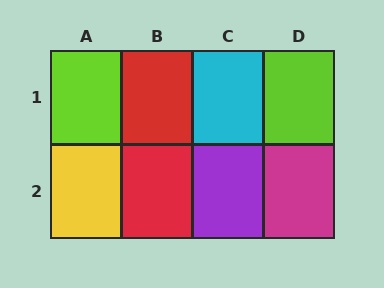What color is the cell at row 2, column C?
Purple.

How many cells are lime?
2 cells are lime.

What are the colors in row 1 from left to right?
Lime, red, cyan, lime.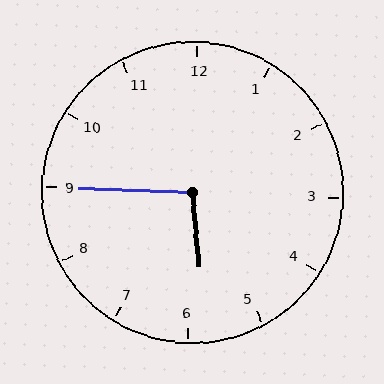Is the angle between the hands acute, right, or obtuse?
It is obtuse.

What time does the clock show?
5:45.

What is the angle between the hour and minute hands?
Approximately 98 degrees.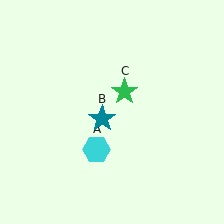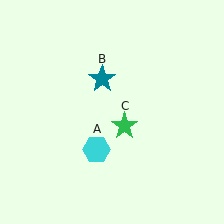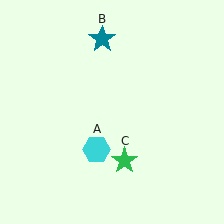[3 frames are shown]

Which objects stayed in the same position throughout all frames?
Cyan hexagon (object A) remained stationary.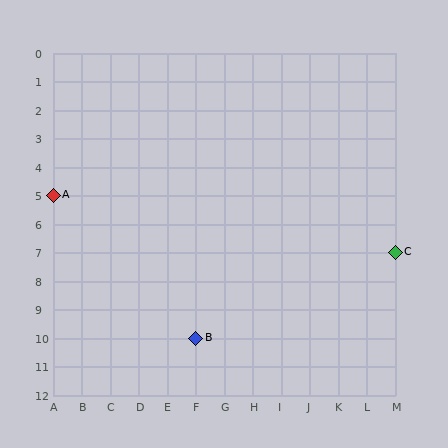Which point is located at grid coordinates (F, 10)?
Point B is at (F, 10).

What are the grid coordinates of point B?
Point B is at grid coordinates (F, 10).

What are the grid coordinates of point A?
Point A is at grid coordinates (A, 5).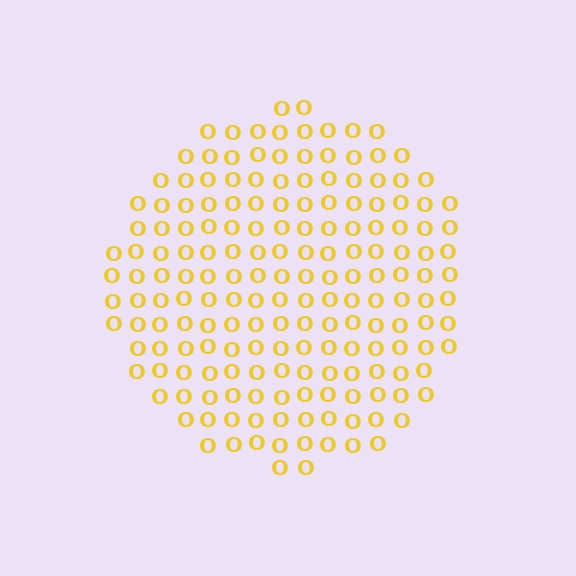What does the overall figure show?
The overall figure shows a circle.